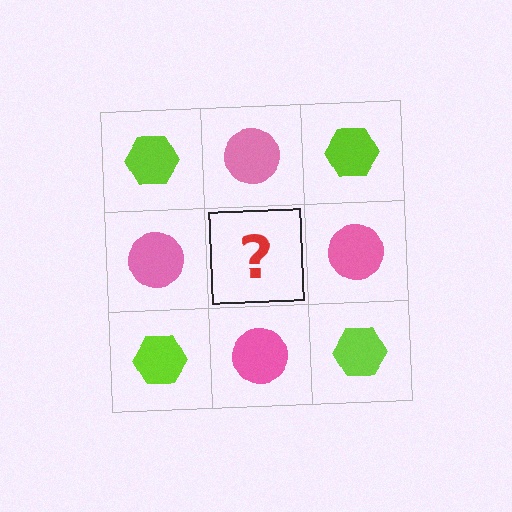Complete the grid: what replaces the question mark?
The question mark should be replaced with a lime hexagon.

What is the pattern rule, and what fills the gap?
The rule is that it alternates lime hexagon and pink circle in a checkerboard pattern. The gap should be filled with a lime hexagon.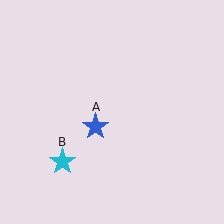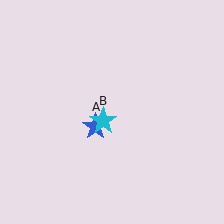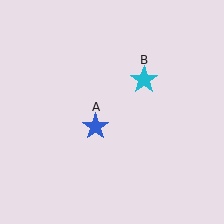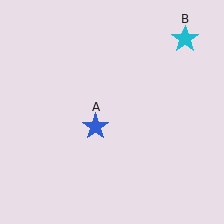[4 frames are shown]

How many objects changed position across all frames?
1 object changed position: cyan star (object B).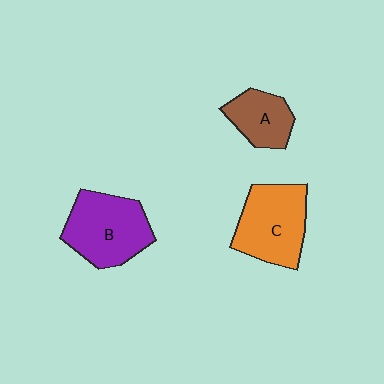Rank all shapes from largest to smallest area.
From largest to smallest: B (purple), C (orange), A (brown).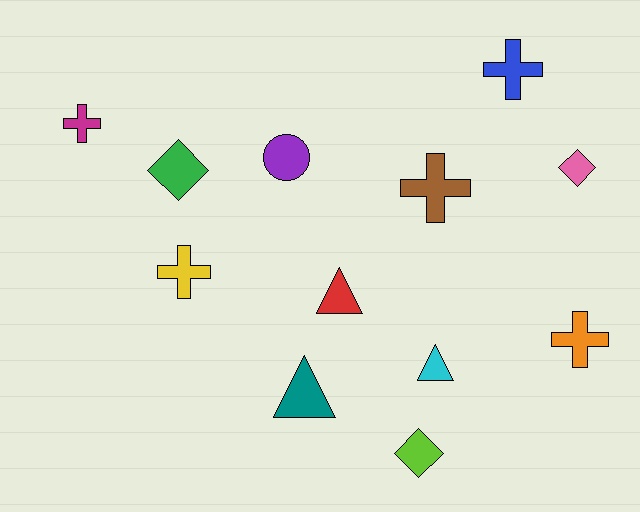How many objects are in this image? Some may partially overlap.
There are 12 objects.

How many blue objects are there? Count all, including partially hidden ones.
There is 1 blue object.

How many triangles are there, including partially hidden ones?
There are 3 triangles.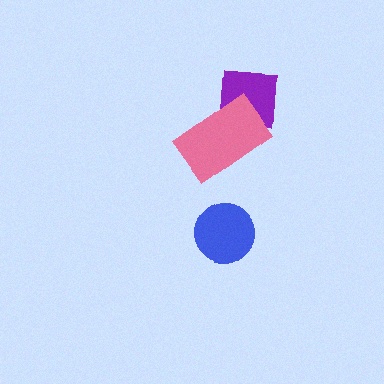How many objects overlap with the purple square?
1 object overlaps with the purple square.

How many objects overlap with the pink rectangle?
1 object overlaps with the pink rectangle.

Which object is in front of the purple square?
The pink rectangle is in front of the purple square.